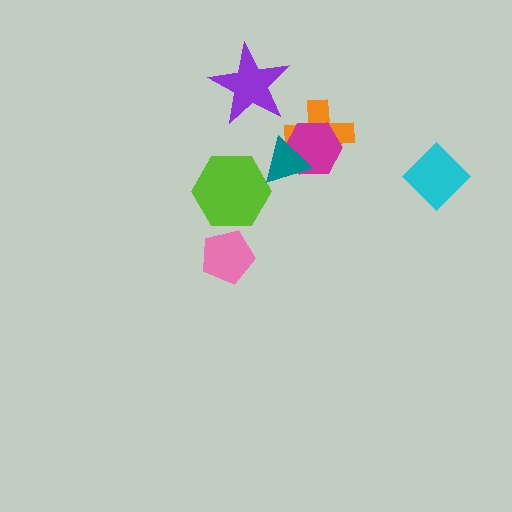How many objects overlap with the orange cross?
2 objects overlap with the orange cross.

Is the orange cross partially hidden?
Yes, it is partially covered by another shape.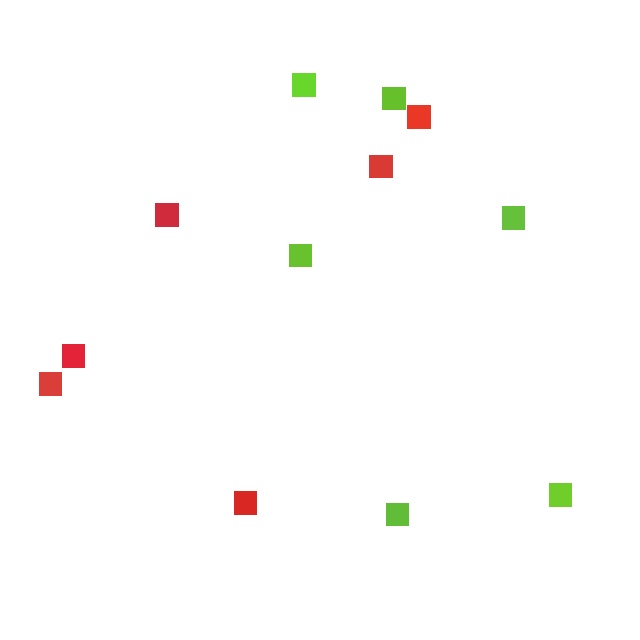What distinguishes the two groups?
There are 2 groups: one group of lime squares (6) and one group of red squares (6).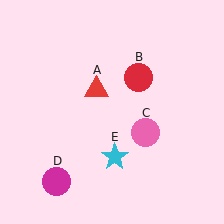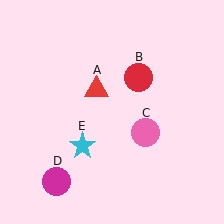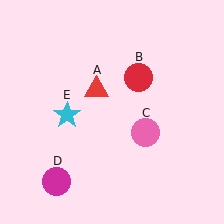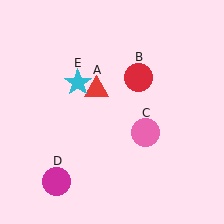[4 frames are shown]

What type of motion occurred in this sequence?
The cyan star (object E) rotated clockwise around the center of the scene.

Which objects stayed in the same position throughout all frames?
Red triangle (object A) and red circle (object B) and pink circle (object C) and magenta circle (object D) remained stationary.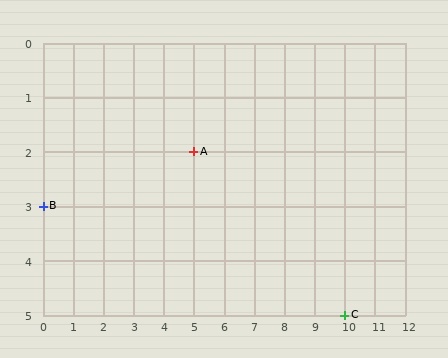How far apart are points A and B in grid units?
Points A and B are 5 columns and 1 row apart (about 5.1 grid units diagonally).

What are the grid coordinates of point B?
Point B is at grid coordinates (0, 3).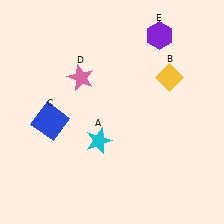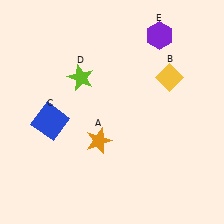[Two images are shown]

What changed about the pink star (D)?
In Image 1, D is pink. In Image 2, it changed to lime.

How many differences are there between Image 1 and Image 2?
There are 2 differences between the two images.